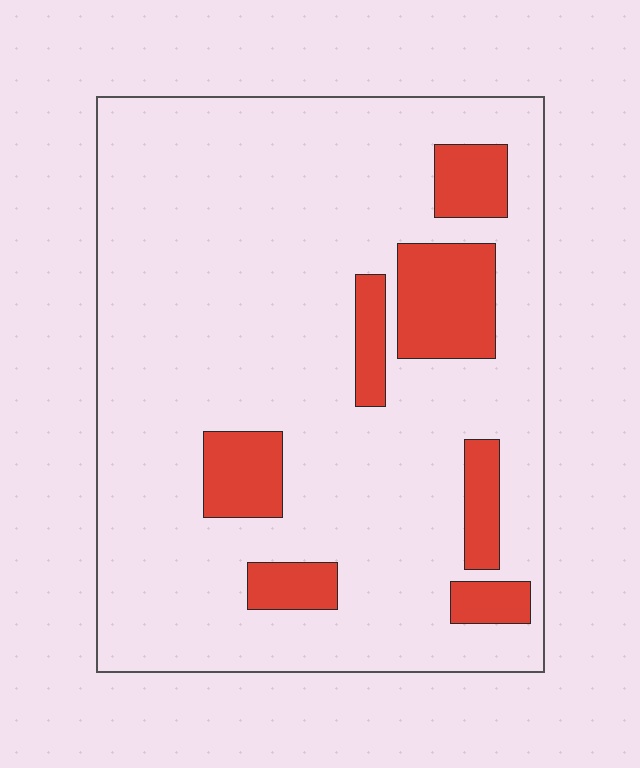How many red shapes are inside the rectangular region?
7.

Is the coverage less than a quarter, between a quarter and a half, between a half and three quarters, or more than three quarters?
Less than a quarter.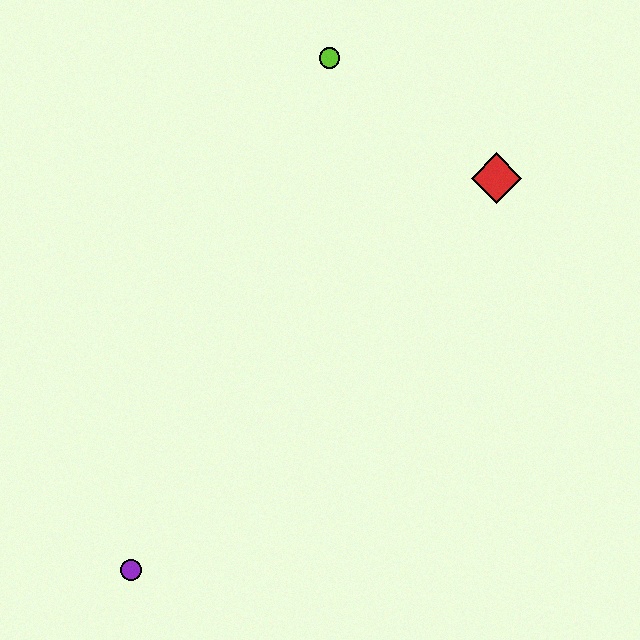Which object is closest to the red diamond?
The lime circle is closest to the red diamond.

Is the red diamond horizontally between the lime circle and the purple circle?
No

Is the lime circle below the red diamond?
No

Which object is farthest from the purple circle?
The lime circle is farthest from the purple circle.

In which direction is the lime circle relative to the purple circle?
The lime circle is above the purple circle.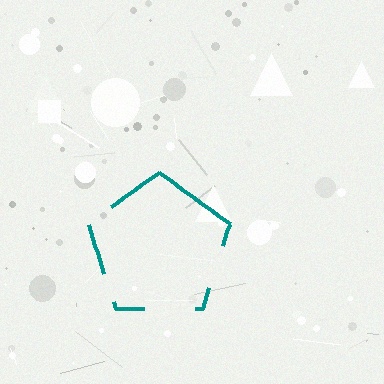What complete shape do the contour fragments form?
The contour fragments form a pentagon.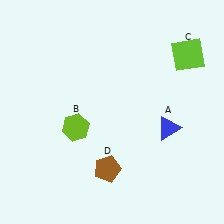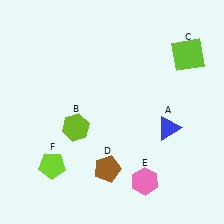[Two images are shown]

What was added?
A pink hexagon (E), a lime pentagon (F) were added in Image 2.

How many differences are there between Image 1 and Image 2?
There are 2 differences between the two images.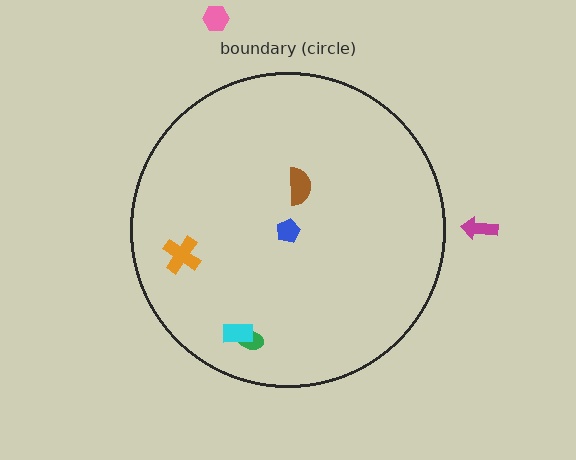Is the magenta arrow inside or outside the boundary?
Outside.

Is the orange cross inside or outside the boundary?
Inside.